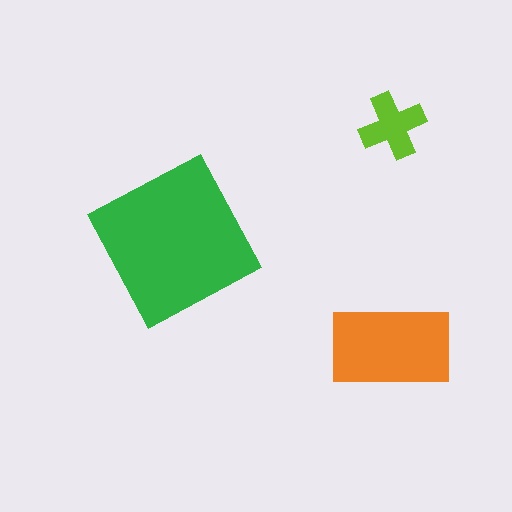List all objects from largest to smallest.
The green square, the orange rectangle, the lime cross.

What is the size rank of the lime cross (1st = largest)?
3rd.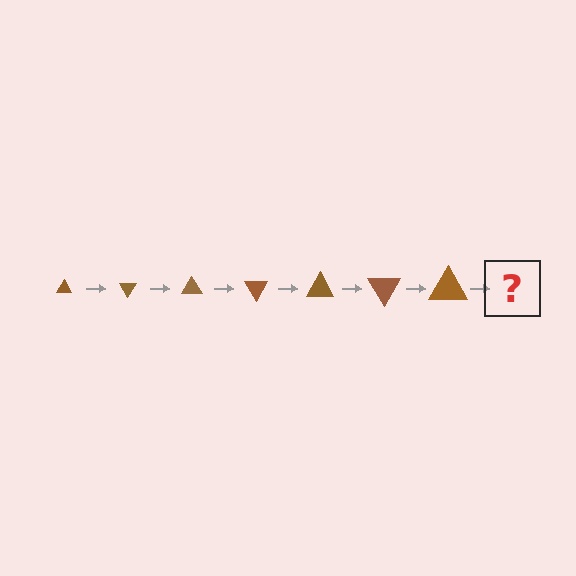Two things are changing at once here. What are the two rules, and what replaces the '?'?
The two rules are that the triangle grows larger each step and it rotates 60 degrees each step. The '?' should be a triangle, larger than the previous one and rotated 420 degrees from the start.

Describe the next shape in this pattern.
It should be a triangle, larger than the previous one and rotated 420 degrees from the start.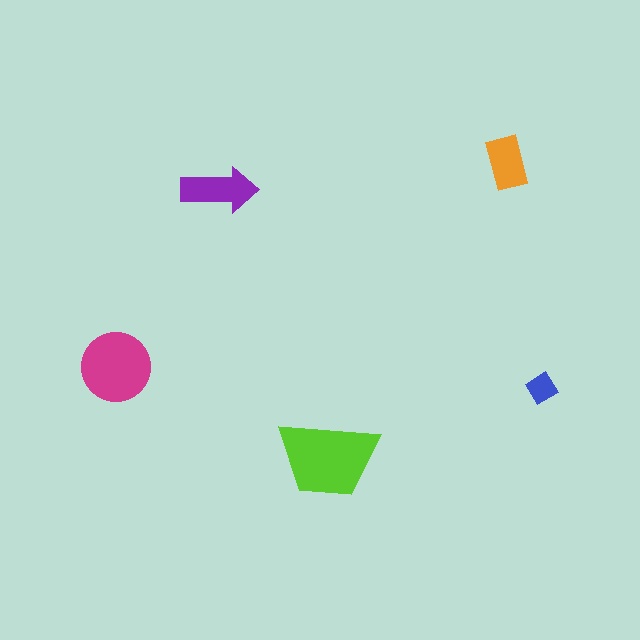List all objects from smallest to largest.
The blue diamond, the orange rectangle, the purple arrow, the magenta circle, the lime trapezoid.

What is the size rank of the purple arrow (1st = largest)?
3rd.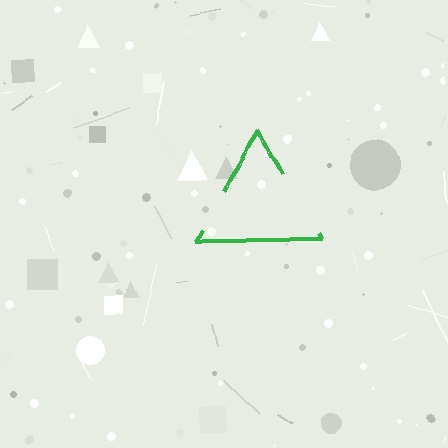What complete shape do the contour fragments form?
The contour fragments form a triangle.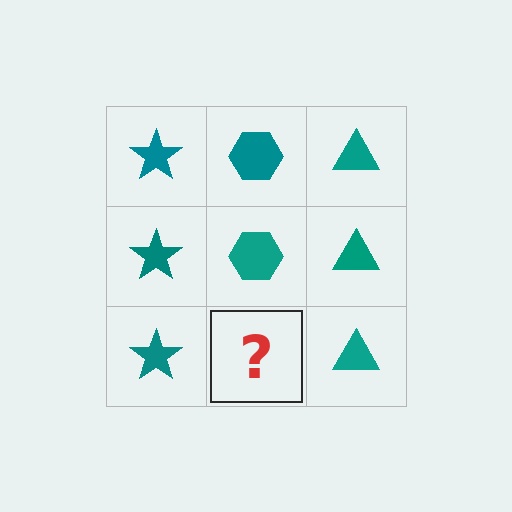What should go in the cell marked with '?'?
The missing cell should contain a teal hexagon.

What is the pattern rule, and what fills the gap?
The rule is that each column has a consistent shape. The gap should be filled with a teal hexagon.